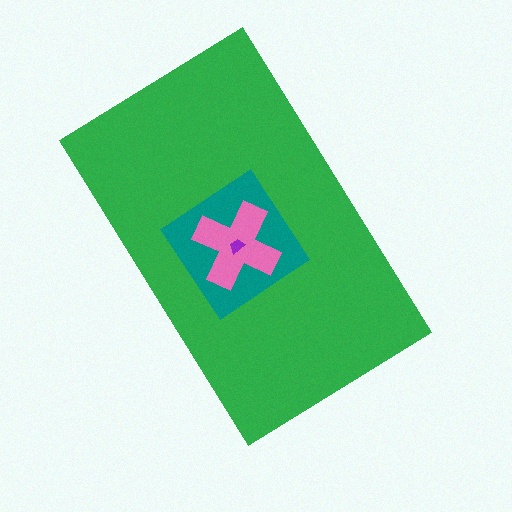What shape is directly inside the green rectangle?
The teal diamond.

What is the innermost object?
The purple trapezoid.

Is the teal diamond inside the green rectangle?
Yes.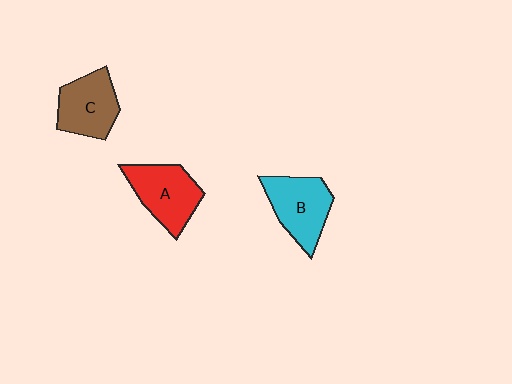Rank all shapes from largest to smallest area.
From largest to smallest: A (red), B (cyan), C (brown).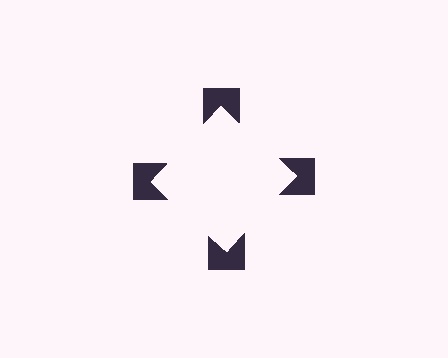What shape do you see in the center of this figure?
An illusory square — its edges are inferred from the aligned wedge cuts in the notched squares, not physically drawn.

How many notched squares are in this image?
There are 4 — one at each vertex of the illusory square.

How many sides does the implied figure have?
4 sides.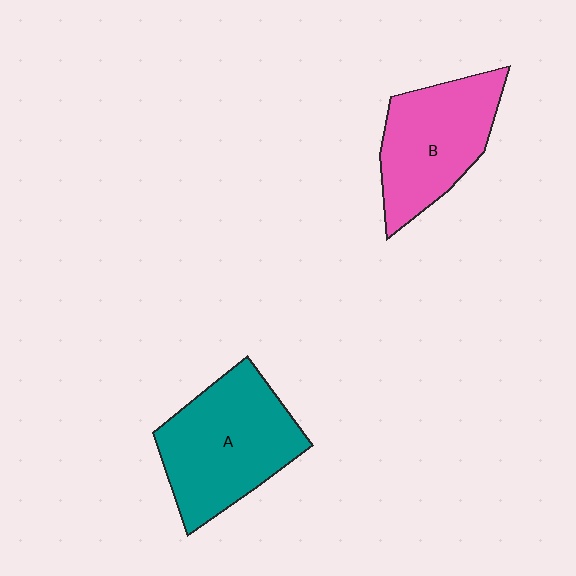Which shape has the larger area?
Shape A (teal).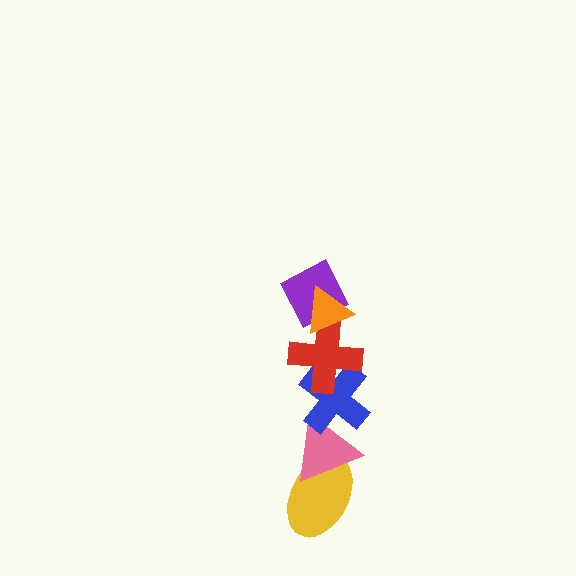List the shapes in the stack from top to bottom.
From top to bottom: the orange triangle, the purple diamond, the red cross, the blue cross, the pink triangle, the yellow ellipse.